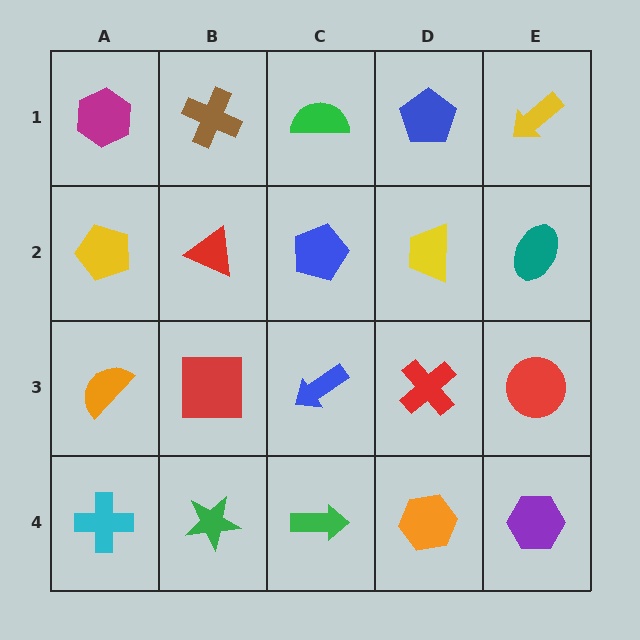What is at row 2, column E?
A teal ellipse.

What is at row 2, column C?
A blue pentagon.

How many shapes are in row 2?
5 shapes.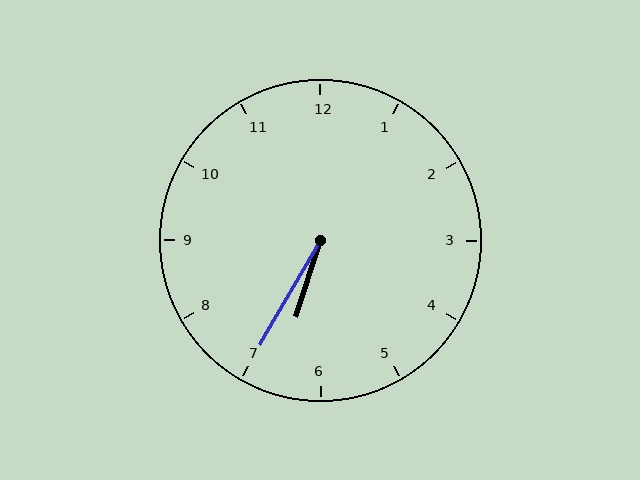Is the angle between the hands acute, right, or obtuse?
It is acute.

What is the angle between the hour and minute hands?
Approximately 12 degrees.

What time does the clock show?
6:35.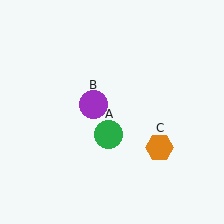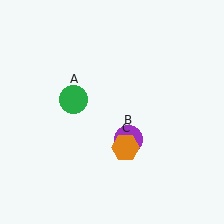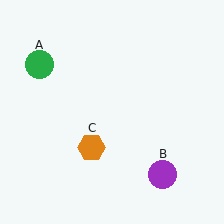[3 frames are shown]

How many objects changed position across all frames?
3 objects changed position: green circle (object A), purple circle (object B), orange hexagon (object C).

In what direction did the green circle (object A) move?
The green circle (object A) moved up and to the left.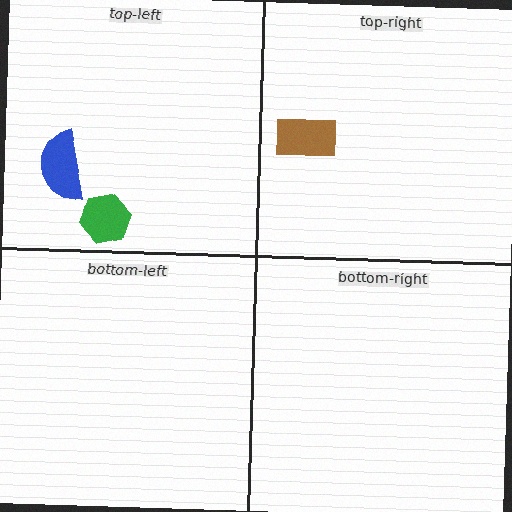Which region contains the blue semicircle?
The top-left region.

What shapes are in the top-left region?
The green hexagon, the blue semicircle.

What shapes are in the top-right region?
The brown rectangle.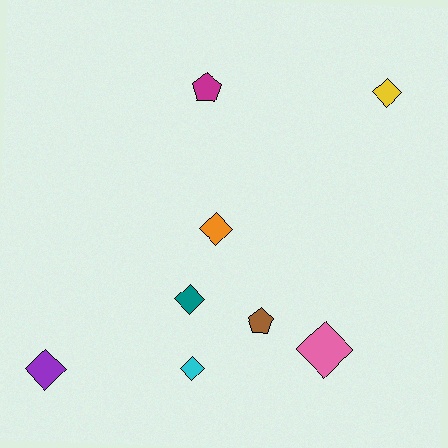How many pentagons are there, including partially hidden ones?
There are 2 pentagons.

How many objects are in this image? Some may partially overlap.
There are 8 objects.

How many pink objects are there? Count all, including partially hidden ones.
There is 1 pink object.